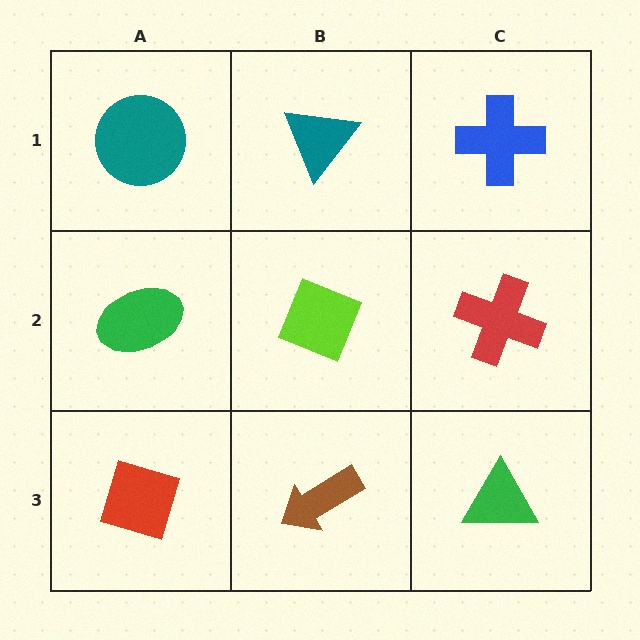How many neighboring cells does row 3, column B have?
3.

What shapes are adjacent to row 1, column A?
A green ellipse (row 2, column A), a teal triangle (row 1, column B).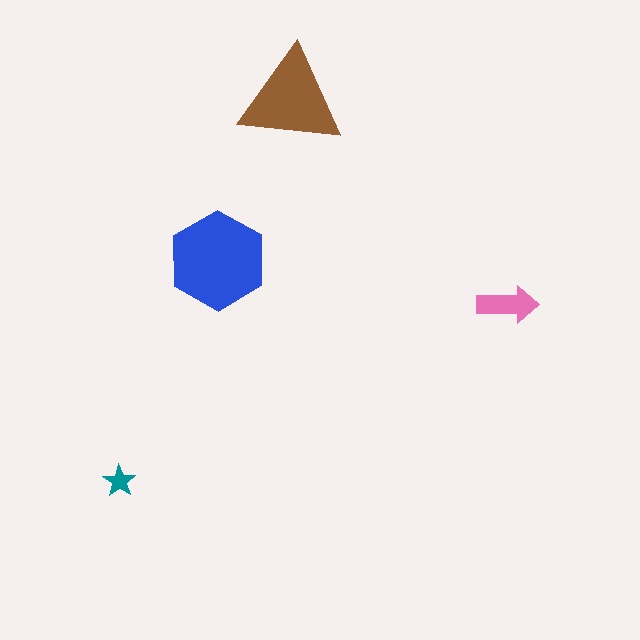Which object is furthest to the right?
The pink arrow is rightmost.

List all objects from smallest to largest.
The teal star, the pink arrow, the brown triangle, the blue hexagon.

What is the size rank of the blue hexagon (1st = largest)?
1st.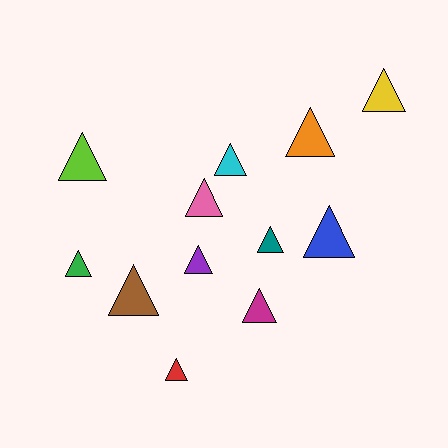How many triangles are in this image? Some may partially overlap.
There are 12 triangles.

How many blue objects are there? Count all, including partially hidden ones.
There is 1 blue object.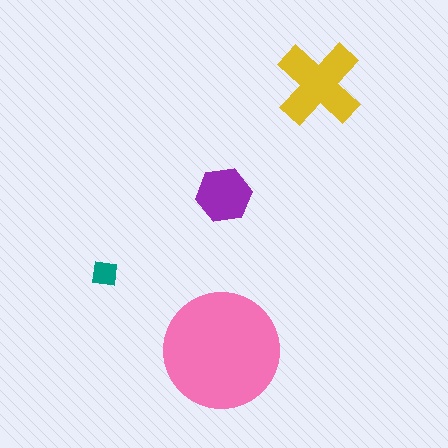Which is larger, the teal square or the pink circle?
The pink circle.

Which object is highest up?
The yellow cross is topmost.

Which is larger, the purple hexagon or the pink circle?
The pink circle.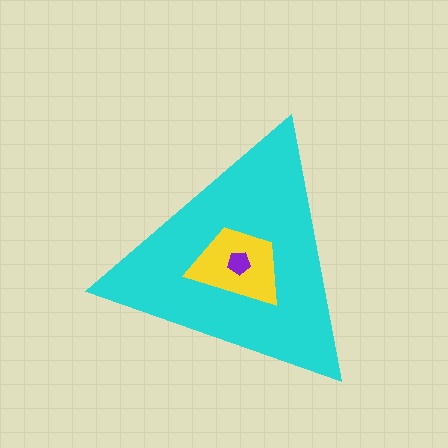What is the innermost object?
The purple pentagon.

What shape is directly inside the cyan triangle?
The yellow trapezoid.